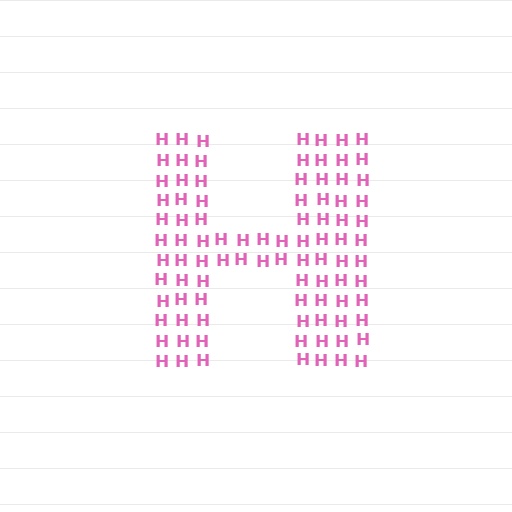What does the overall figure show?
The overall figure shows the letter H.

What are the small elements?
The small elements are letter H's.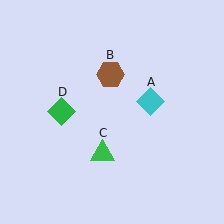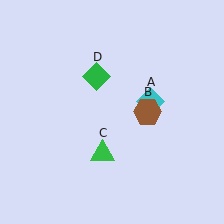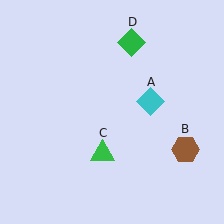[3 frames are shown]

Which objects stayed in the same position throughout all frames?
Cyan diamond (object A) and green triangle (object C) remained stationary.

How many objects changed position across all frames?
2 objects changed position: brown hexagon (object B), green diamond (object D).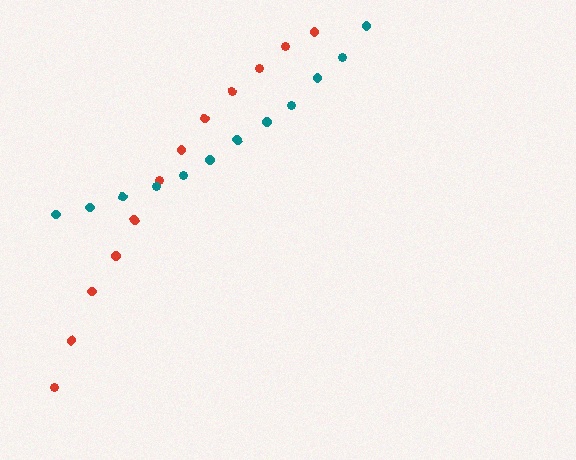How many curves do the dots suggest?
There are 2 distinct paths.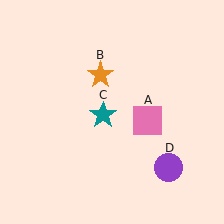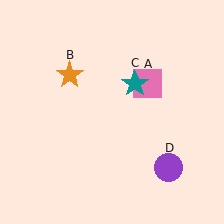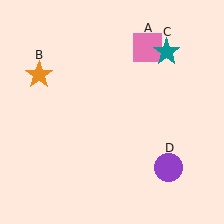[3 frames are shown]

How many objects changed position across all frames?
3 objects changed position: pink square (object A), orange star (object B), teal star (object C).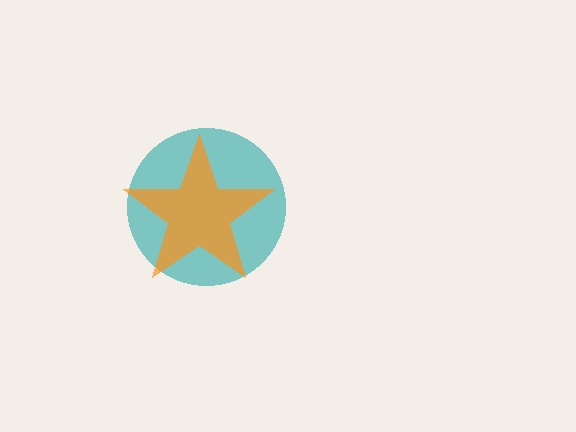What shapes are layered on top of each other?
The layered shapes are: a teal circle, an orange star.